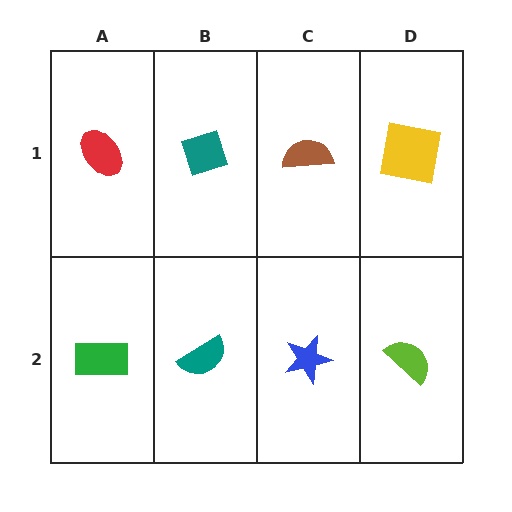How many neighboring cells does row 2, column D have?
2.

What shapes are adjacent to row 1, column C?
A blue star (row 2, column C), a teal diamond (row 1, column B), a yellow square (row 1, column D).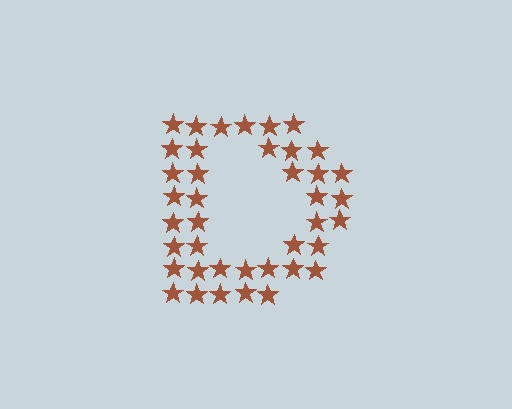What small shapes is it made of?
It is made of small stars.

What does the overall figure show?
The overall figure shows the letter D.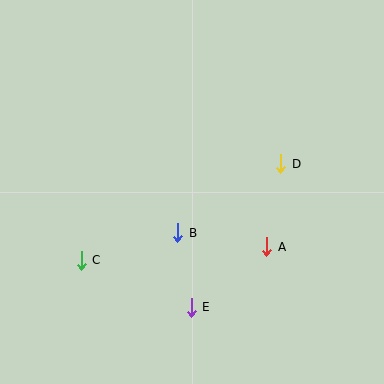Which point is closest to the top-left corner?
Point C is closest to the top-left corner.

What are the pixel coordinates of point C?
Point C is at (81, 260).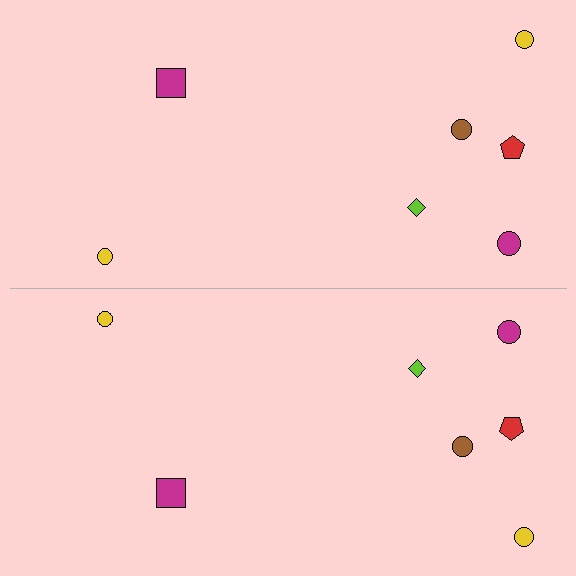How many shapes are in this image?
There are 14 shapes in this image.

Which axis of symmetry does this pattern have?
The pattern has a horizontal axis of symmetry running through the center of the image.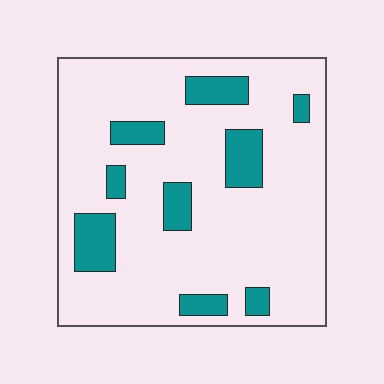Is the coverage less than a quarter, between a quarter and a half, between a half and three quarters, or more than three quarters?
Less than a quarter.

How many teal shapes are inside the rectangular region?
9.